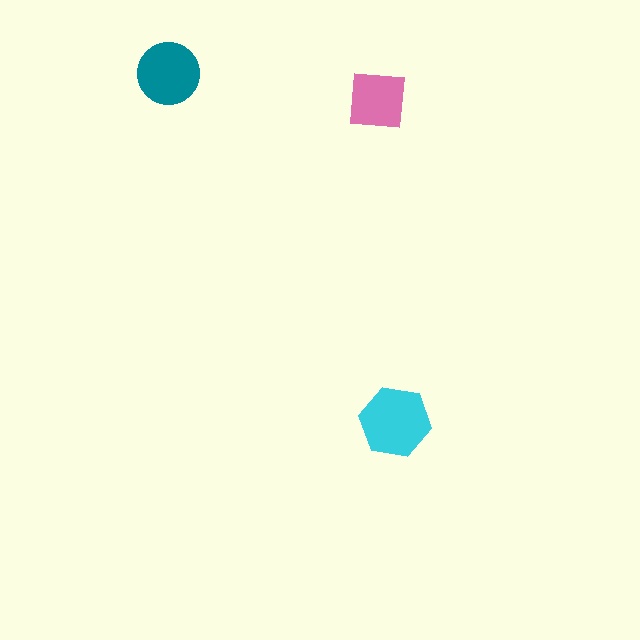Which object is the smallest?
The pink square.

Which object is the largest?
The cyan hexagon.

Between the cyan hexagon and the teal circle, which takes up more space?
The cyan hexagon.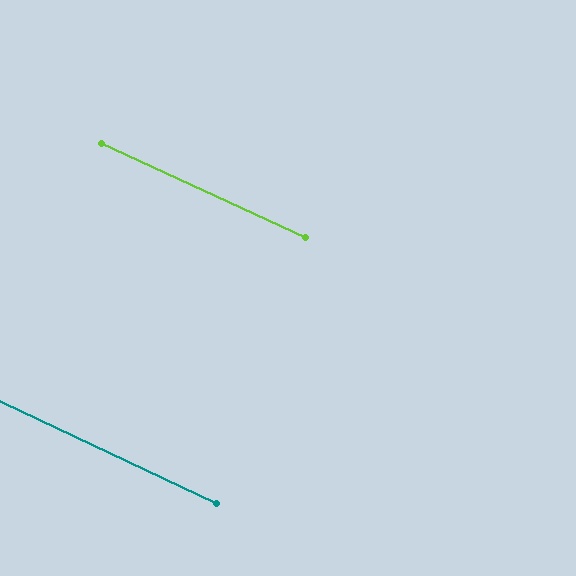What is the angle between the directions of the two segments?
Approximately 0 degrees.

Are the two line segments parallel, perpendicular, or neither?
Parallel — their directions differ by only 0.4°.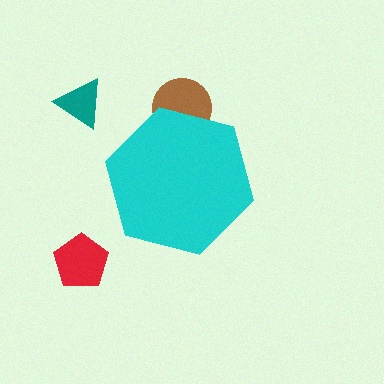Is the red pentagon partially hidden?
No, the red pentagon is fully visible.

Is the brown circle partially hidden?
Yes, the brown circle is partially hidden behind the cyan hexagon.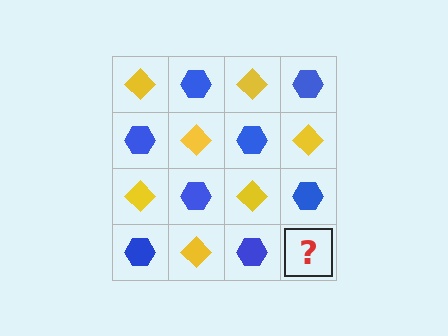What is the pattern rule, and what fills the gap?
The rule is that it alternates yellow diamond and blue hexagon in a checkerboard pattern. The gap should be filled with a yellow diamond.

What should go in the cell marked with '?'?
The missing cell should contain a yellow diamond.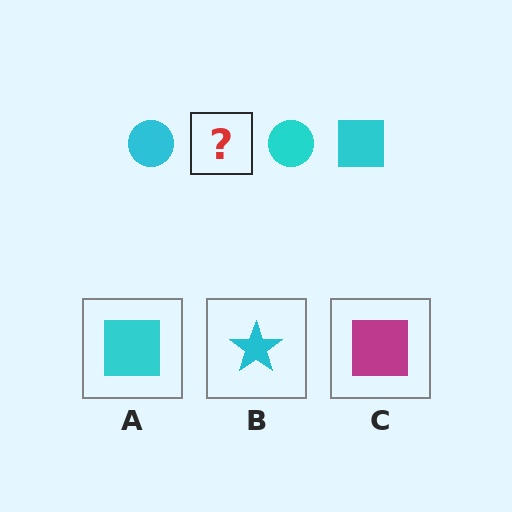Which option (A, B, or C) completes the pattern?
A.